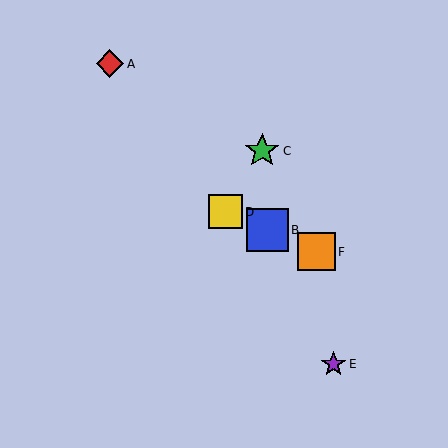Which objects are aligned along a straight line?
Objects B, D, F are aligned along a straight line.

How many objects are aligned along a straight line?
3 objects (B, D, F) are aligned along a straight line.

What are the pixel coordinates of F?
Object F is at (317, 252).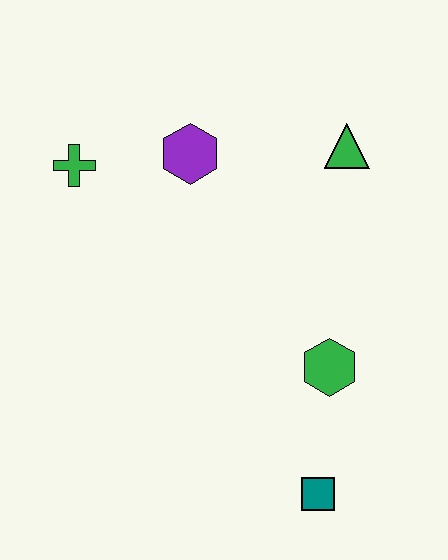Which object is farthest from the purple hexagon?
The teal square is farthest from the purple hexagon.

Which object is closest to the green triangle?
The purple hexagon is closest to the green triangle.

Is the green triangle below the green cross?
No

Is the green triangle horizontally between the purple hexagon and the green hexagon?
No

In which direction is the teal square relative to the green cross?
The teal square is below the green cross.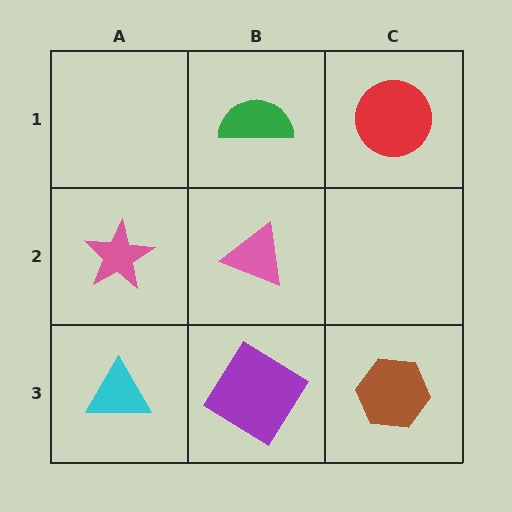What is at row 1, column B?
A green semicircle.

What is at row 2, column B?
A pink triangle.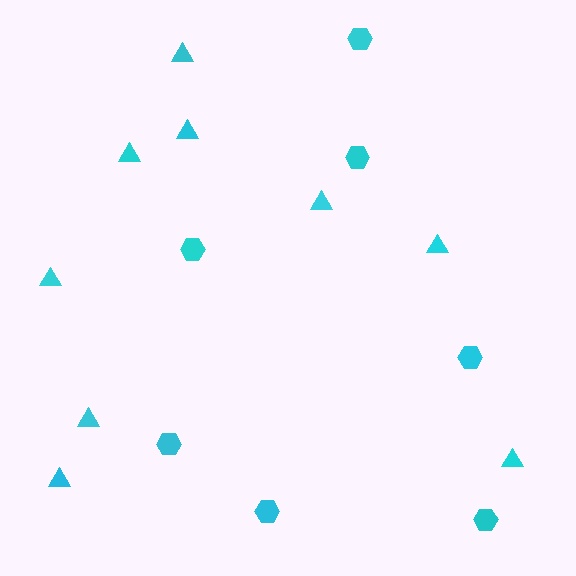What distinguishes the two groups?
There are 2 groups: one group of hexagons (7) and one group of triangles (9).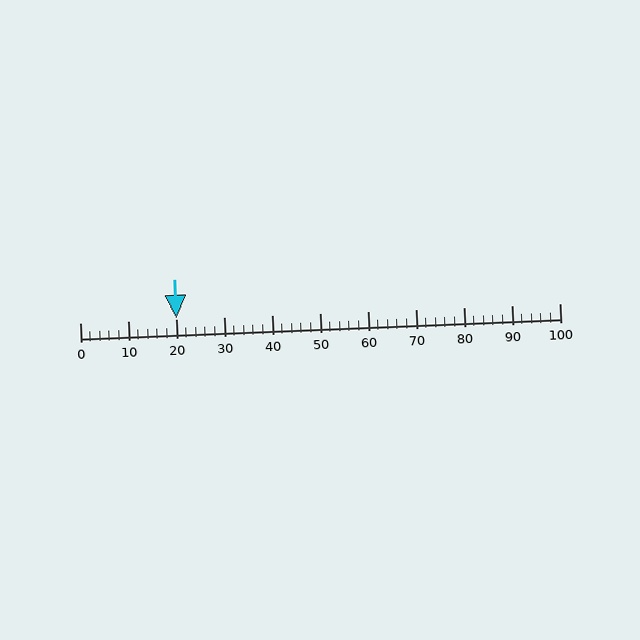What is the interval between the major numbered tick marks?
The major tick marks are spaced 10 units apart.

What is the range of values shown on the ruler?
The ruler shows values from 0 to 100.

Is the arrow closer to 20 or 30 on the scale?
The arrow is closer to 20.